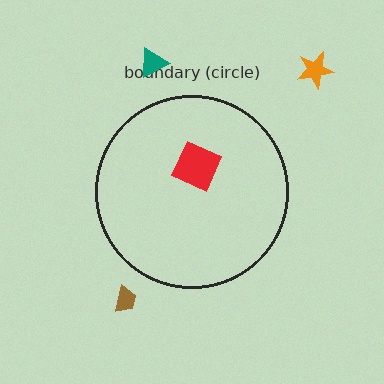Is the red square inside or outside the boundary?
Inside.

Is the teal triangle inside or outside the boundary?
Outside.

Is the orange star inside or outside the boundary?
Outside.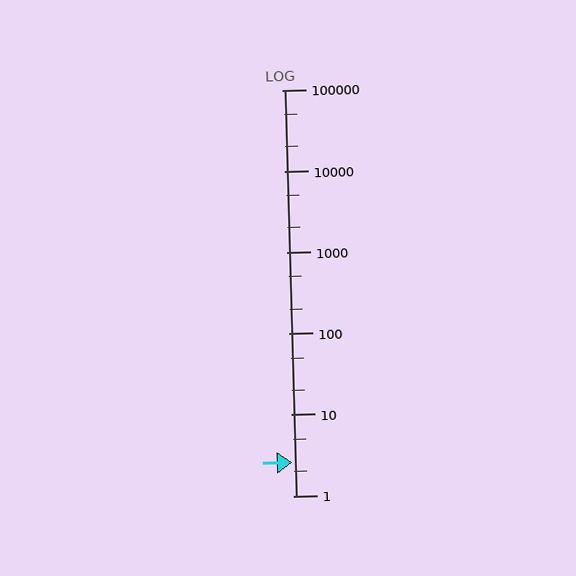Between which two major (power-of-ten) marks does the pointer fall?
The pointer is between 1 and 10.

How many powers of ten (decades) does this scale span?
The scale spans 5 decades, from 1 to 100000.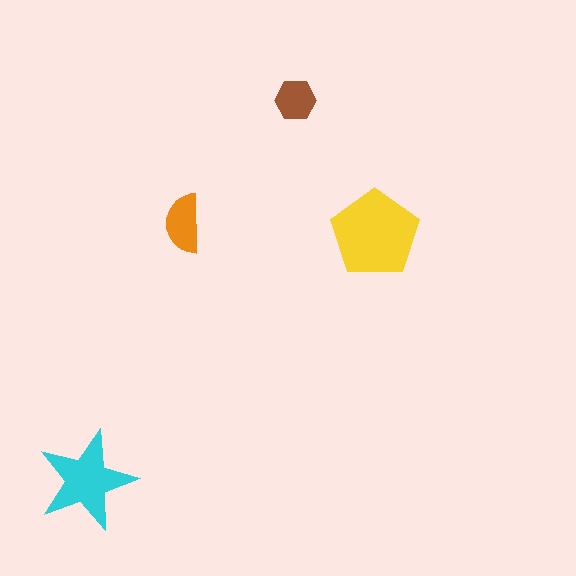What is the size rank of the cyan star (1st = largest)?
2nd.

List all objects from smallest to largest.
The brown hexagon, the orange semicircle, the cyan star, the yellow pentagon.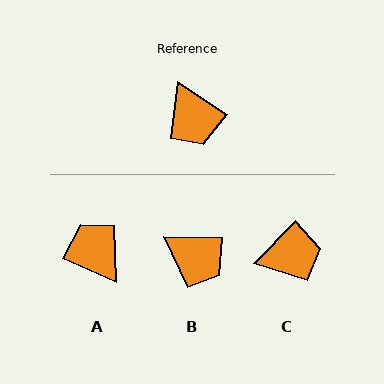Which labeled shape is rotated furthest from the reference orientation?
A, about 171 degrees away.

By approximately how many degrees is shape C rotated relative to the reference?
Approximately 79 degrees counter-clockwise.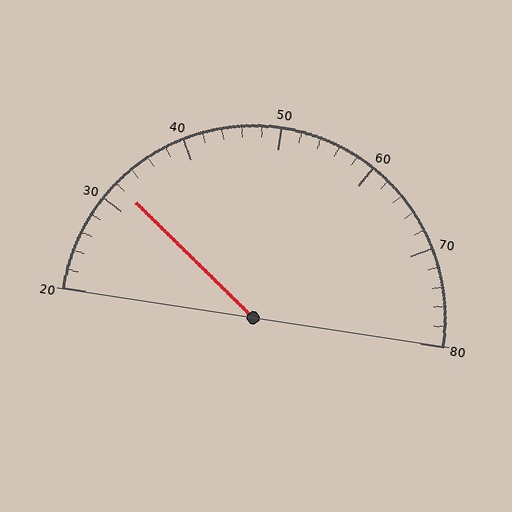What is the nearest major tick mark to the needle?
The nearest major tick mark is 30.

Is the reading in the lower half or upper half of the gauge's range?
The reading is in the lower half of the range (20 to 80).